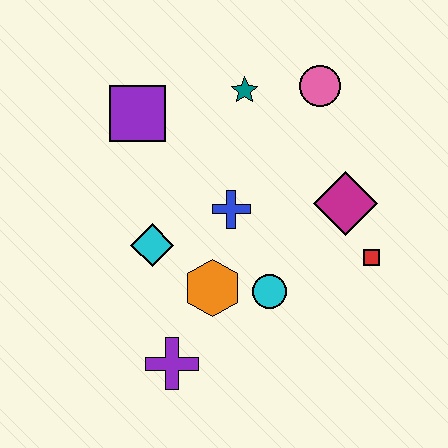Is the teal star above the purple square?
Yes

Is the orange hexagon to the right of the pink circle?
No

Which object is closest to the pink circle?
The teal star is closest to the pink circle.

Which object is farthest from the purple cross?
The pink circle is farthest from the purple cross.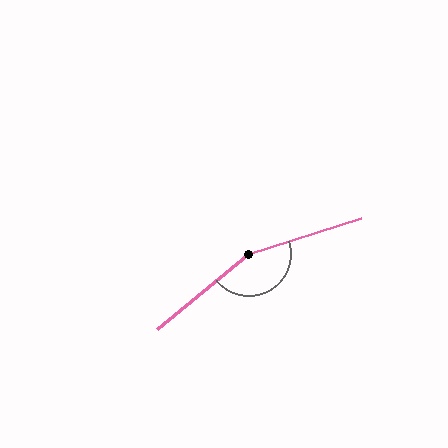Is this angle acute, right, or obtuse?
It is obtuse.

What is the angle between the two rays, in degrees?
Approximately 158 degrees.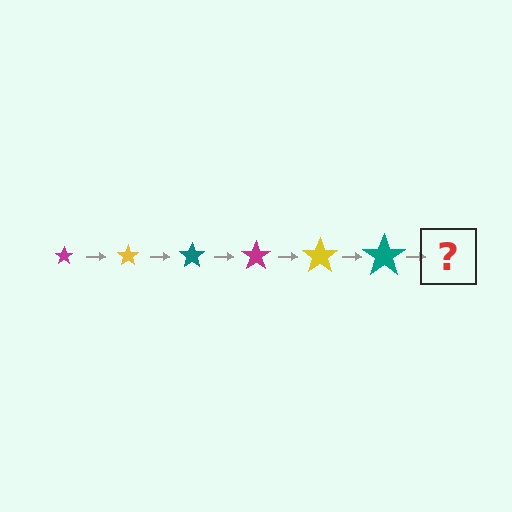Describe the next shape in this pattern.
It should be a magenta star, larger than the previous one.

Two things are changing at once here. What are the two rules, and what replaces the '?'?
The two rules are that the star grows larger each step and the color cycles through magenta, yellow, and teal. The '?' should be a magenta star, larger than the previous one.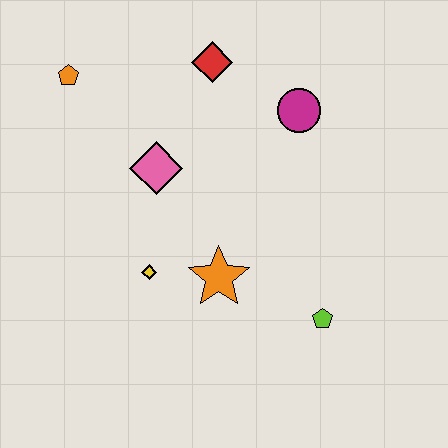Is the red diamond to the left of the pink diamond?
No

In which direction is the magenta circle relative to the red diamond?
The magenta circle is to the right of the red diamond.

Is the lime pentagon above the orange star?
No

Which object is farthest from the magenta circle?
The orange pentagon is farthest from the magenta circle.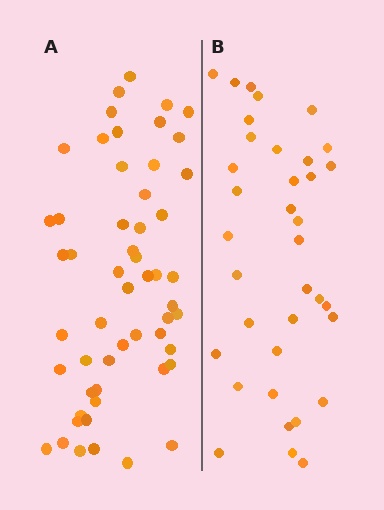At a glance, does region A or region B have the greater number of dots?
Region A (the left region) has more dots.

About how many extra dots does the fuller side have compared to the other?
Region A has approximately 20 more dots than region B.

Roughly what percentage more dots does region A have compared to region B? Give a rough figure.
About 50% more.